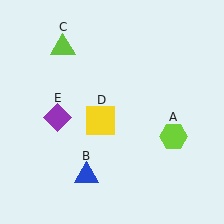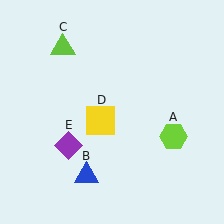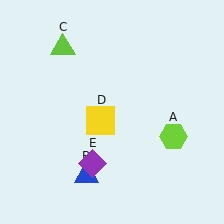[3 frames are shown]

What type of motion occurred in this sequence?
The purple diamond (object E) rotated counterclockwise around the center of the scene.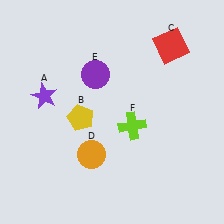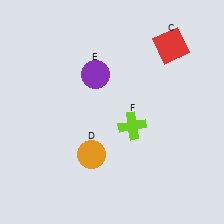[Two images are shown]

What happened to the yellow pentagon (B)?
The yellow pentagon (B) was removed in Image 2. It was in the bottom-left area of Image 1.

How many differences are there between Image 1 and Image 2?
There are 2 differences between the two images.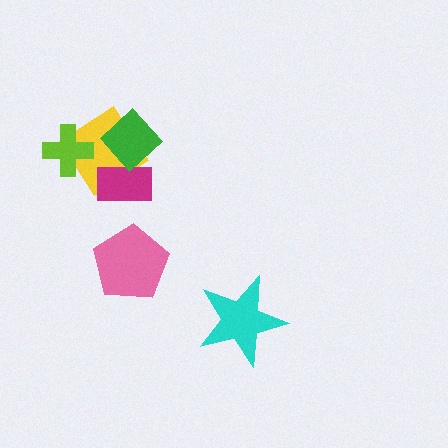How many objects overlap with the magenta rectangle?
2 objects overlap with the magenta rectangle.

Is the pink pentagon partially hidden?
No, no other shape covers it.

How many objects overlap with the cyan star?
0 objects overlap with the cyan star.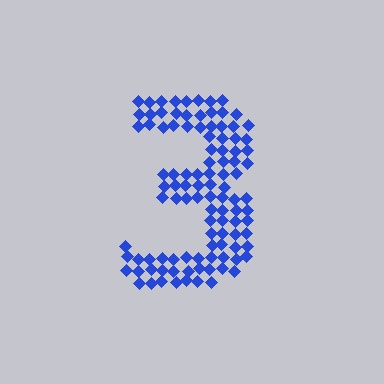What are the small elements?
The small elements are diamonds.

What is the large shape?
The large shape is the digit 3.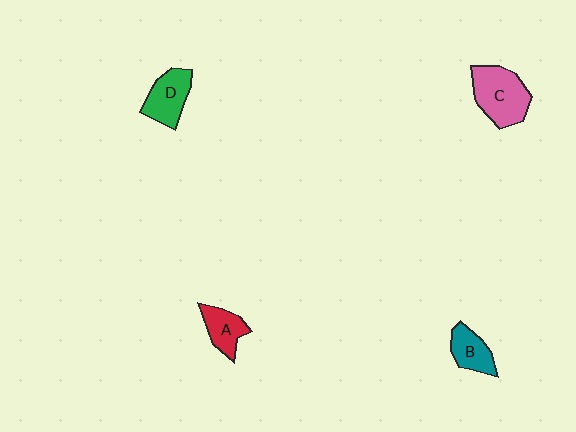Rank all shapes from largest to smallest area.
From largest to smallest: C (pink), D (green), B (teal), A (red).